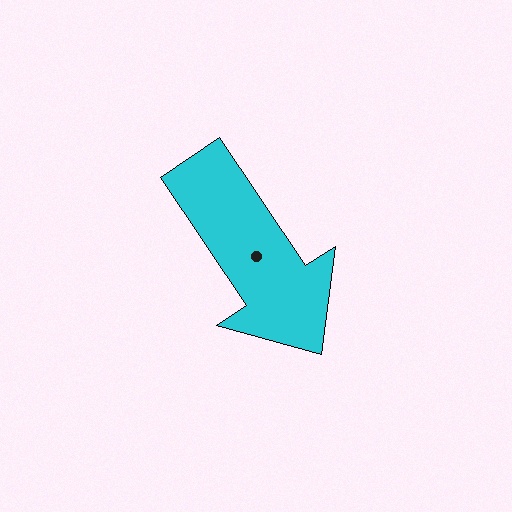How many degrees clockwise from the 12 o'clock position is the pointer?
Approximately 146 degrees.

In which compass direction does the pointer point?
Southeast.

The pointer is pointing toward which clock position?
Roughly 5 o'clock.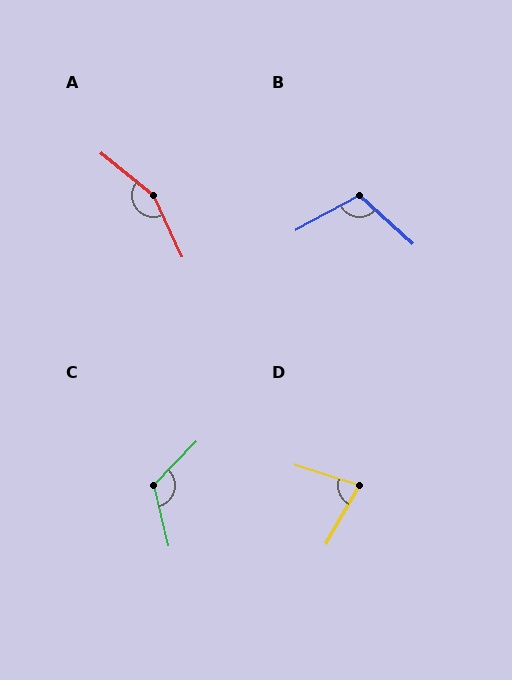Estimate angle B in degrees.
Approximately 109 degrees.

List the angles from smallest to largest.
D (78°), B (109°), C (123°), A (154°).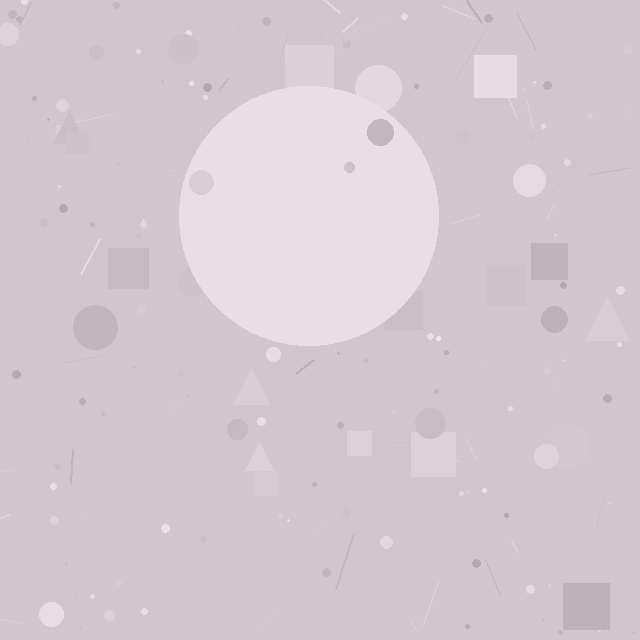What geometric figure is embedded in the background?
A circle is embedded in the background.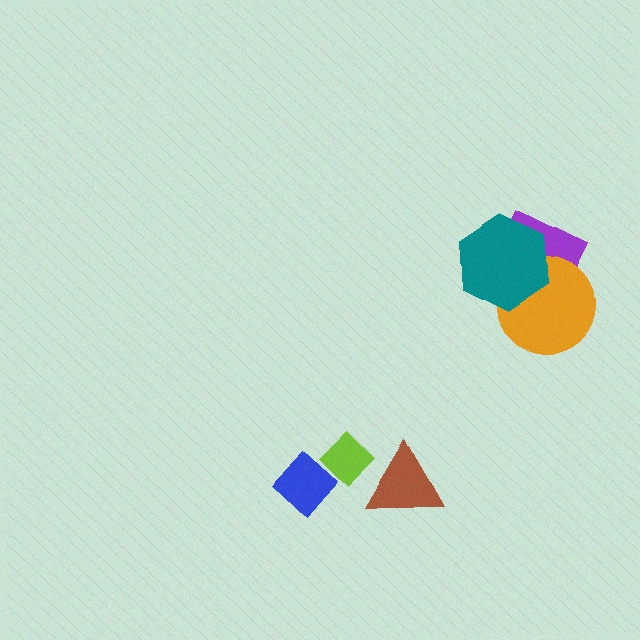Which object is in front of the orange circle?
The teal hexagon is in front of the orange circle.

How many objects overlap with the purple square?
2 objects overlap with the purple square.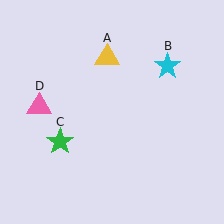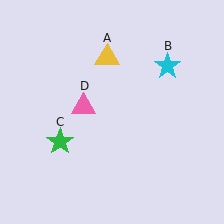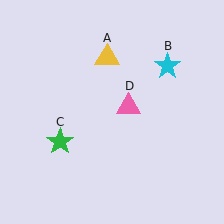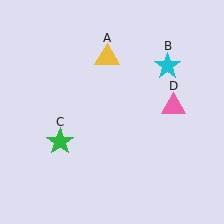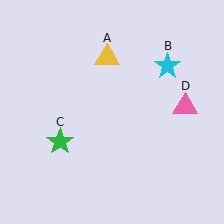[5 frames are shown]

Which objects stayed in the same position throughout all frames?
Yellow triangle (object A) and cyan star (object B) and green star (object C) remained stationary.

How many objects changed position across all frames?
1 object changed position: pink triangle (object D).